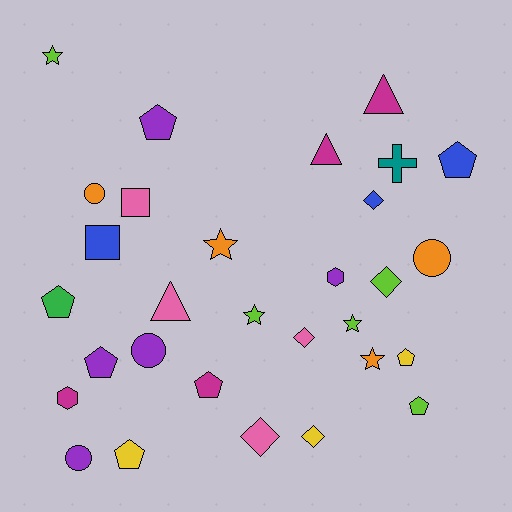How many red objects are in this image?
There are no red objects.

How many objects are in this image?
There are 30 objects.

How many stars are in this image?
There are 5 stars.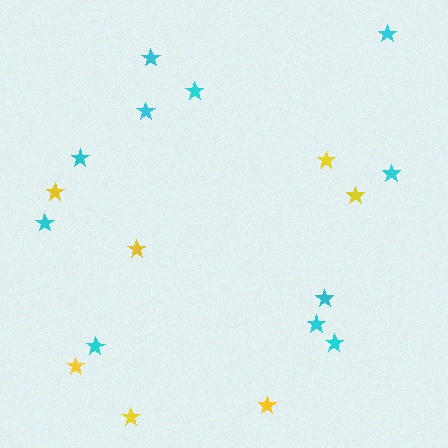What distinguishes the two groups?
There are 2 groups: one group of yellow stars (7) and one group of cyan stars (11).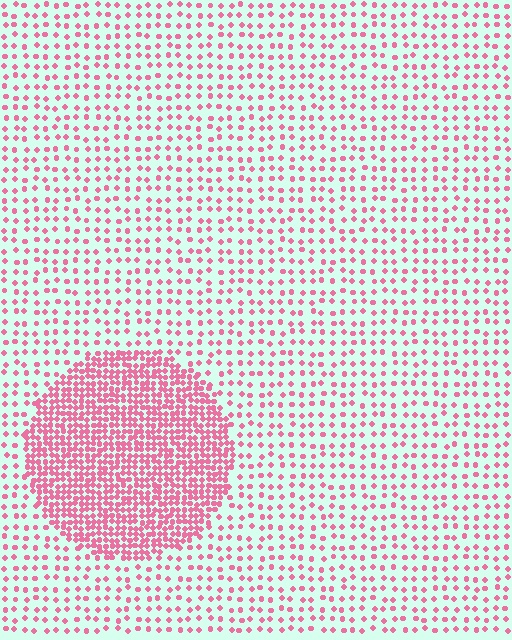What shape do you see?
I see a circle.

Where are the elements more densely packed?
The elements are more densely packed inside the circle boundary.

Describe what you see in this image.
The image contains small pink elements arranged at two different densities. A circle-shaped region is visible where the elements are more densely packed than the surrounding area.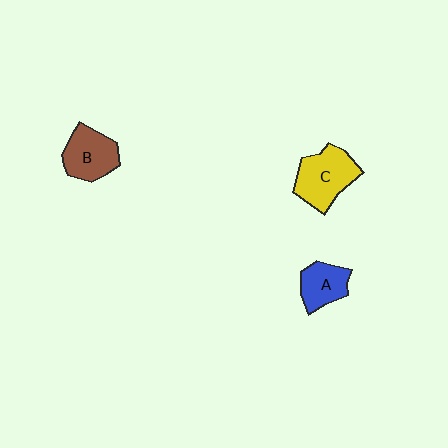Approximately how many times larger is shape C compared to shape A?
Approximately 1.5 times.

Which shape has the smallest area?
Shape A (blue).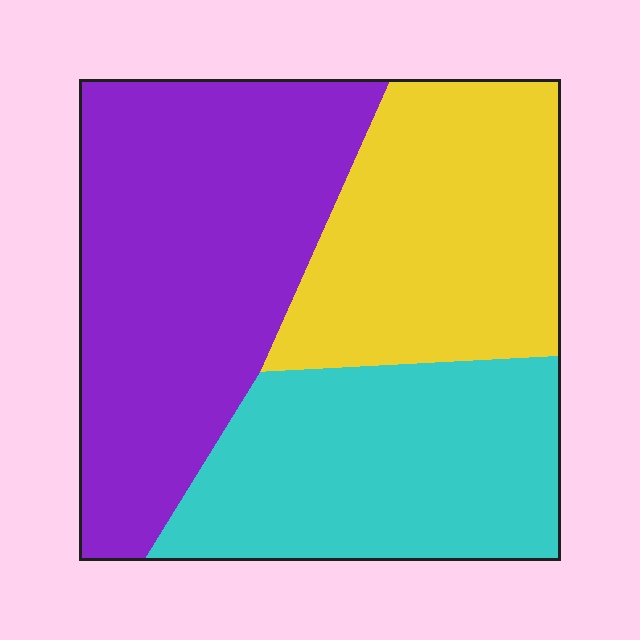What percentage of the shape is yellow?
Yellow takes up about one quarter (1/4) of the shape.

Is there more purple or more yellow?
Purple.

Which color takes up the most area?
Purple, at roughly 40%.